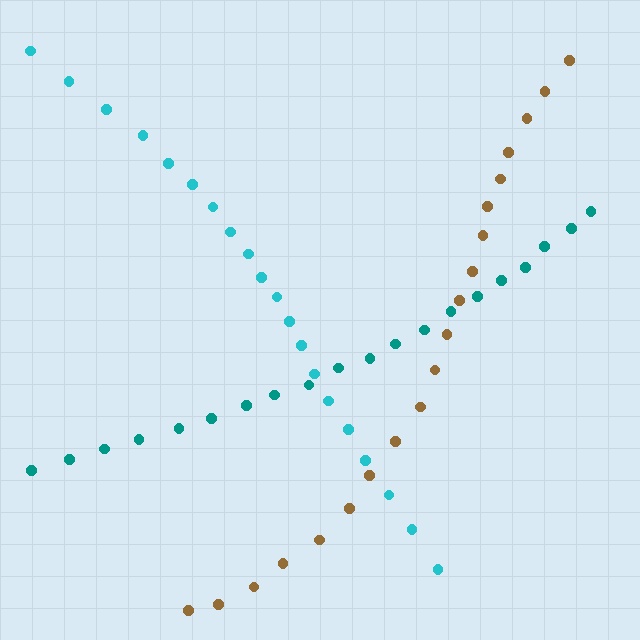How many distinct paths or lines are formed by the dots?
There are 3 distinct paths.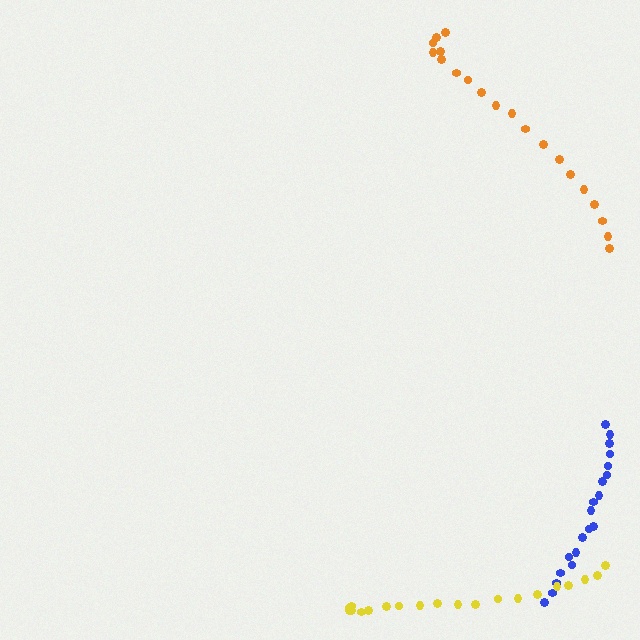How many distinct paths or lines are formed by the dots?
There are 3 distinct paths.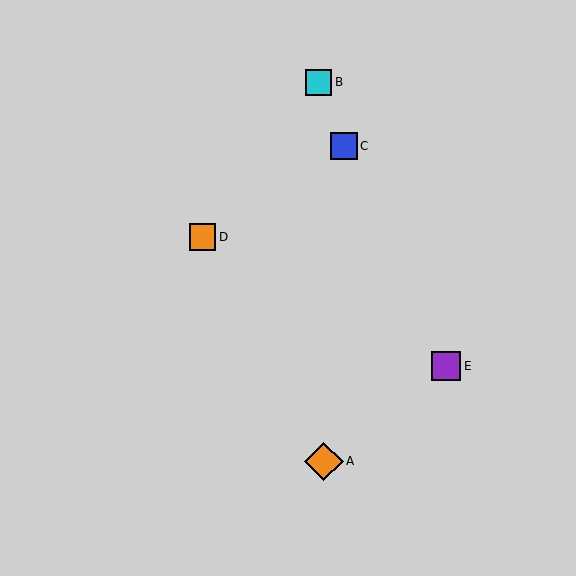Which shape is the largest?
The orange diamond (labeled A) is the largest.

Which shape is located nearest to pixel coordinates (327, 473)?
The orange diamond (labeled A) at (324, 461) is nearest to that location.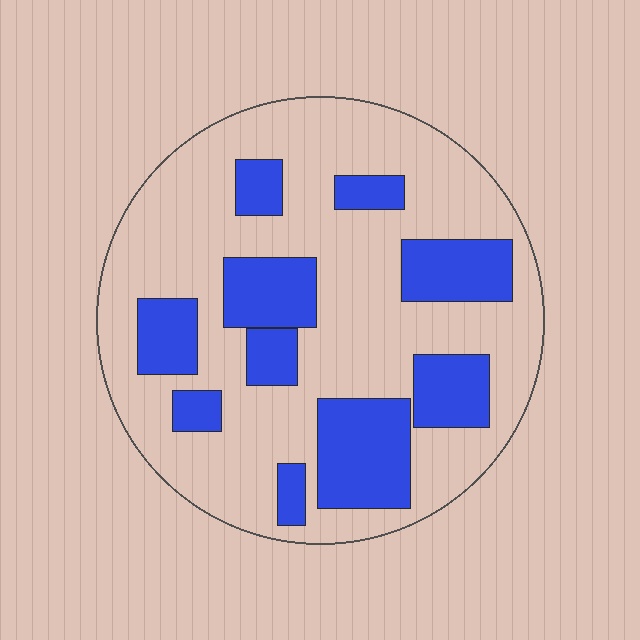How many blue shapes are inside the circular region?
10.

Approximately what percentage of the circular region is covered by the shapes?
Approximately 30%.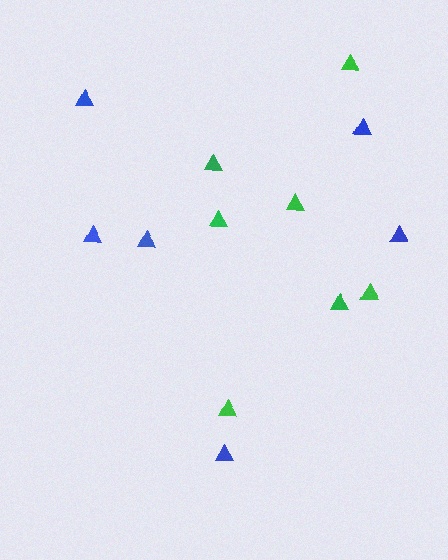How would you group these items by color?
There are 2 groups: one group of green triangles (7) and one group of blue triangles (6).